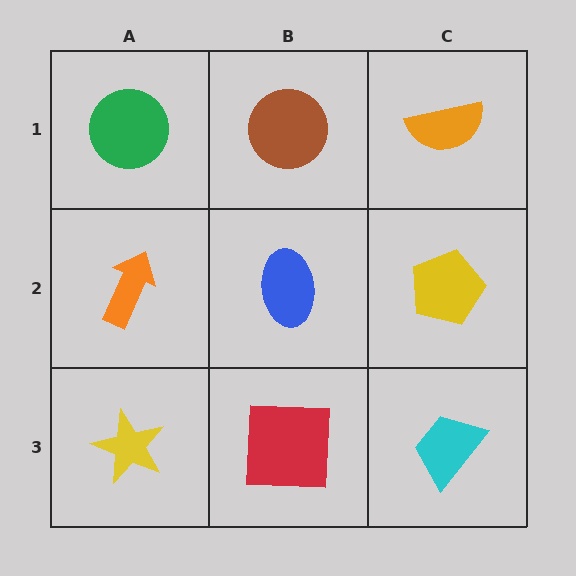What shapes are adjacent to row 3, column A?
An orange arrow (row 2, column A), a red square (row 3, column B).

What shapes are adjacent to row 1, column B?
A blue ellipse (row 2, column B), a green circle (row 1, column A), an orange semicircle (row 1, column C).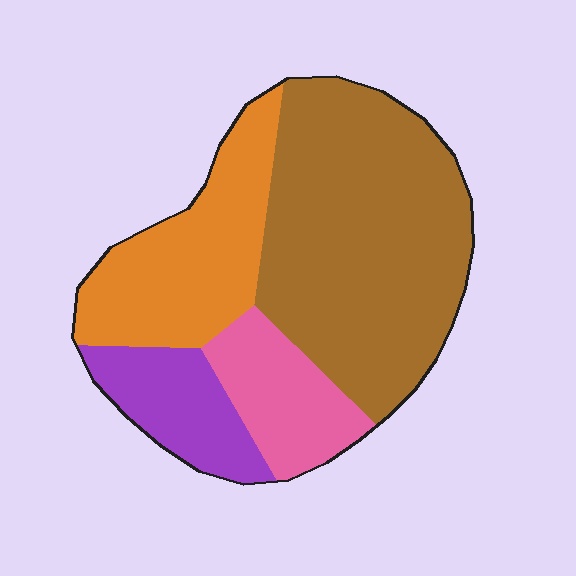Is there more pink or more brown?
Brown.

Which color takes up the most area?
Brown, at roughly 50%.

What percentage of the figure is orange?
Orange covers roughly 25% of the figure.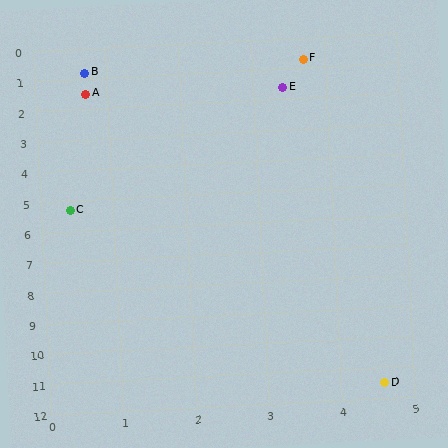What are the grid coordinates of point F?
Point F is at approximately (3.7, 0.7).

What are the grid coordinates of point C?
Point C is at approximately (0.4, 5.3).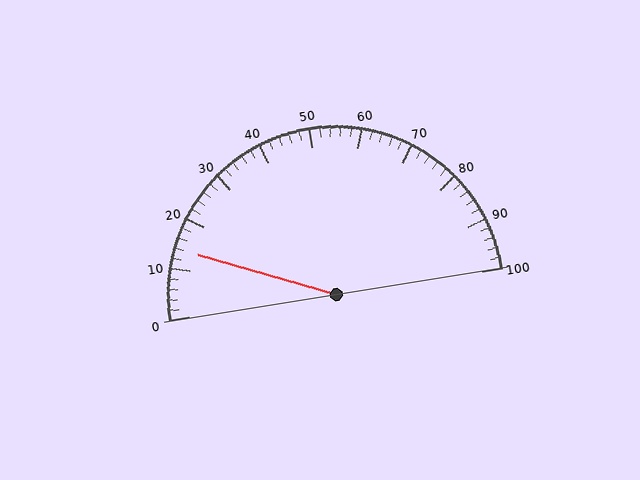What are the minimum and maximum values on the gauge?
The gauge ranges from 0 to 100.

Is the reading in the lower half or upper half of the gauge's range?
The reading is in the lower half of the range (0 to 100).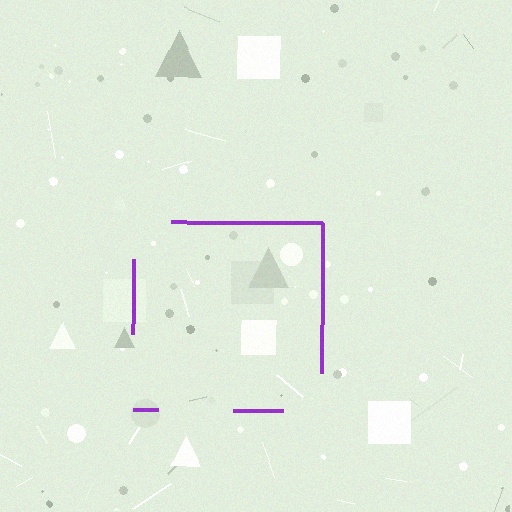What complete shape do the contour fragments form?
The contour fragments form a square.